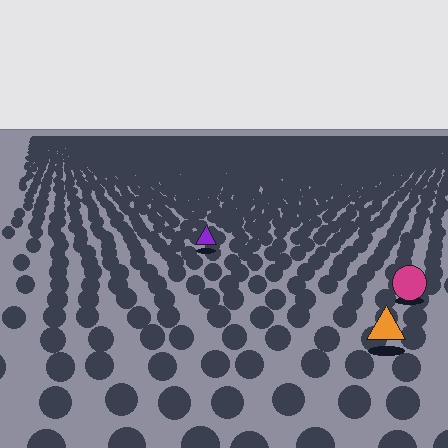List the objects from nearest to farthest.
From nearest to farthest: the orange triangle, the magenta circle, the purple triangle.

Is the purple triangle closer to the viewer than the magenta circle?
No. The magenta circle is closer — you can tell from the texture gradient: the ground texture is coarser near it.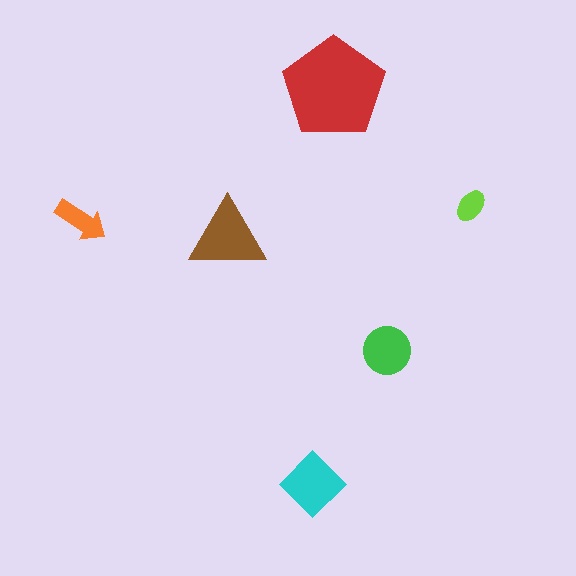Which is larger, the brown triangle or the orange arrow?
The brown triangle.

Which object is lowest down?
The cyan diamond is bottommost.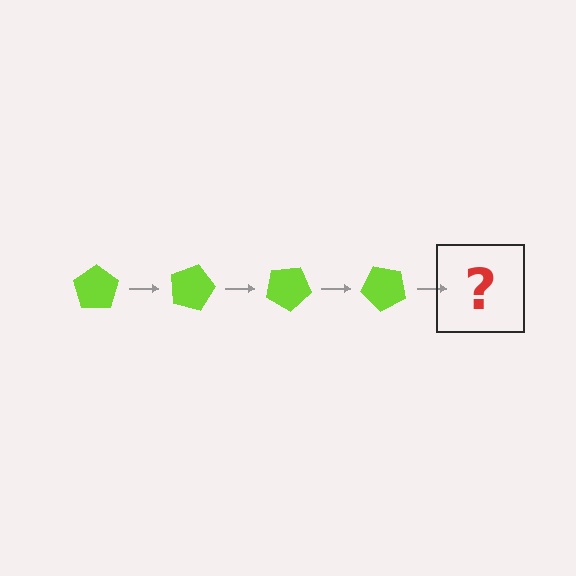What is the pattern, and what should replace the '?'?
The pattern is that the pentagon rotates 15 degrees each step. The '?' should be a lime pentagon rotated 60 degrees.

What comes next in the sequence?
The next element should be a lime pentagon rotated 60 degrees.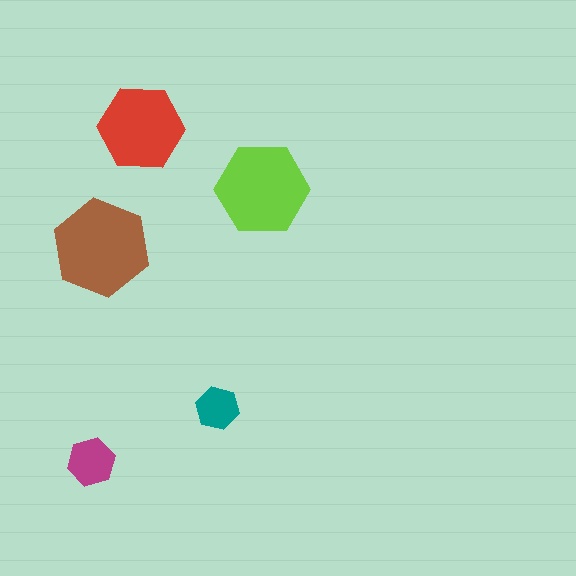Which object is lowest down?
The magenta hexagon is bottommost.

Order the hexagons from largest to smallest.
the brown one, the lime one, the red one, the magenta one, the teal one.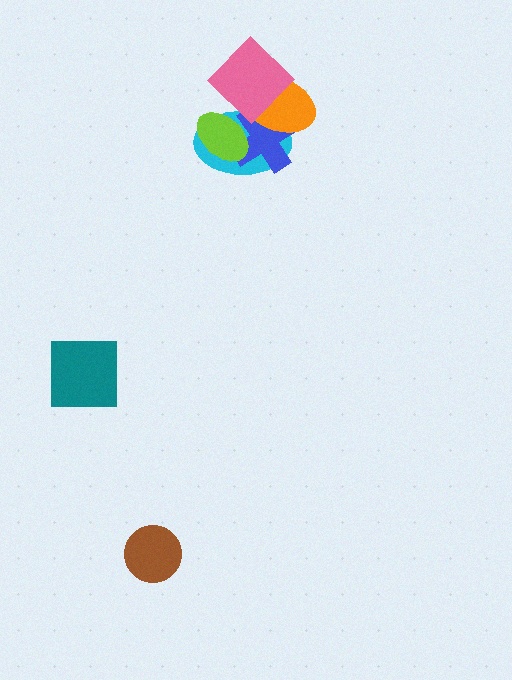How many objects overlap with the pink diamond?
2 objects overlap with the pink diamond.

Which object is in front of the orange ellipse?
The pink diamond is in front of the orange ellipse.